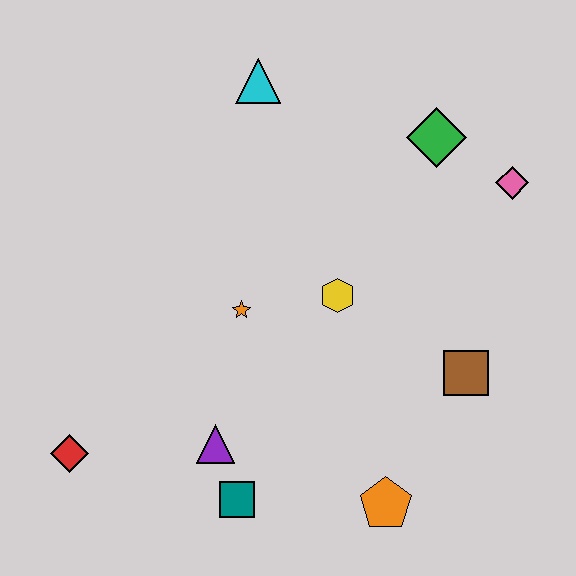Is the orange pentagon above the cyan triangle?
No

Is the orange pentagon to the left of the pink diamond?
Yes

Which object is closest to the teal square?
The purple triangle is closest to the teal square.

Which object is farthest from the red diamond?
The pink diamond is farthest from the red diamond.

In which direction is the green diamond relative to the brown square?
The green diamond is above the brown square.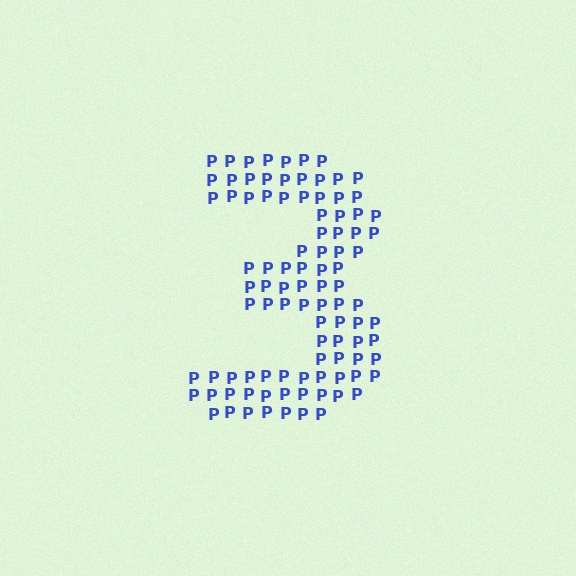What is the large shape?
The large shape is the digit 3.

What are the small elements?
The small elements are letter P's.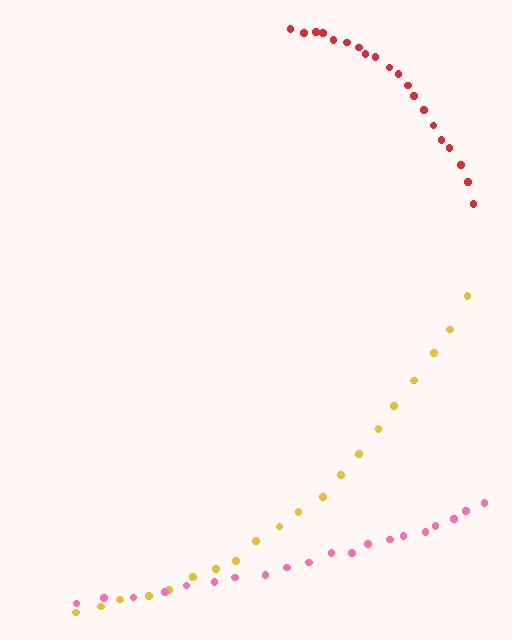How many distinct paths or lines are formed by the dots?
There are 3 distinct paths.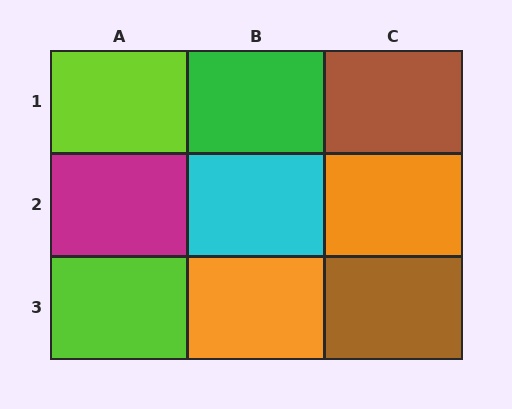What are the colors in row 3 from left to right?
Lime, orange, brown.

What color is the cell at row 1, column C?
Brown.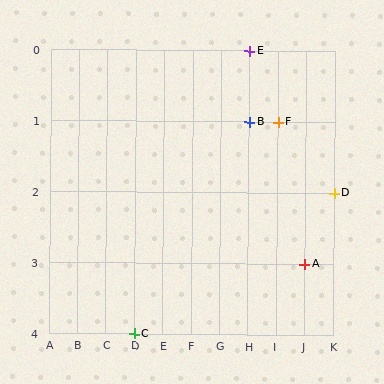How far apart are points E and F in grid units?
Points E and F are 1 column and 1 row apart (about 1.4 grid units diagonally).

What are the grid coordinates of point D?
Point D is at grid coordinates (K, 2).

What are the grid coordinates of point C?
Point C is at grid coordinates (D, 4).